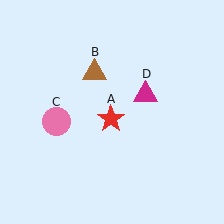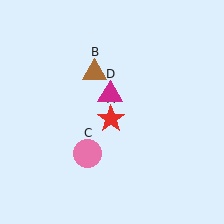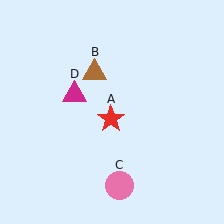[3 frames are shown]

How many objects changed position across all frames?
2 objects changed position: pink circle (object C), magenta triangle (object D).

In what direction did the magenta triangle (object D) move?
The magenta triangle (object D) moved left.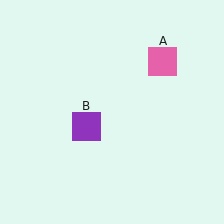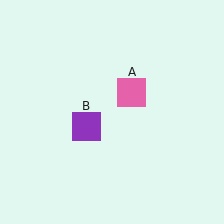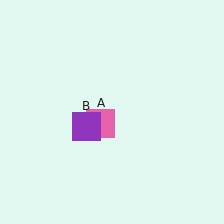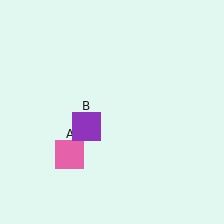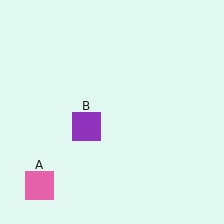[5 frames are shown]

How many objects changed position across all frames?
1 object changed position: pink square (object A).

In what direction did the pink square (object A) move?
The pink square (object A) moved down and to the left.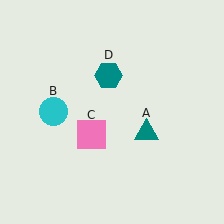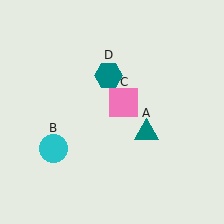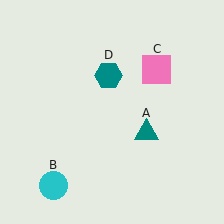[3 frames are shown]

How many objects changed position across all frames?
2 objects changed position: cyan circle (object B), pink square (object C).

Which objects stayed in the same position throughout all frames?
Teal triangle (object A) and teal hexagon (object D) remained stationary.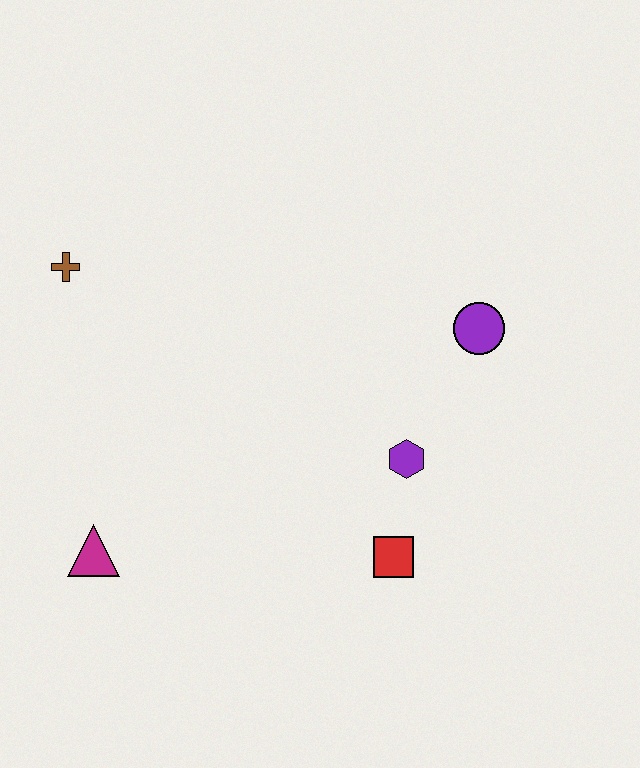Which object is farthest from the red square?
The brown cross is farthest from the red square.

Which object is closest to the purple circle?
The purple hexagon is closest to the purple circle.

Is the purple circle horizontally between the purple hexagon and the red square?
No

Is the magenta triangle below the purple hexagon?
Yes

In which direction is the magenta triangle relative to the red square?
The magenta triangle is to the left of the red square.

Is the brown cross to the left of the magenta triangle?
Yes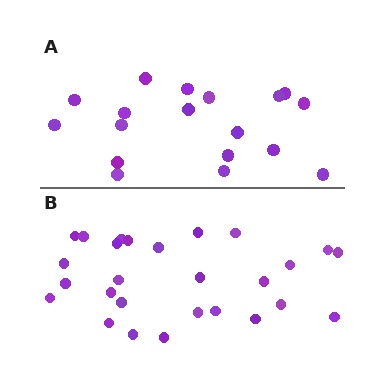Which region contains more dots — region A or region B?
Region B (the bottom region) has more dots.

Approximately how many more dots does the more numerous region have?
Region B has roughly 8 or so more dots than region A.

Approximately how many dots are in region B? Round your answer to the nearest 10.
About 30 dots. (The exact count is 27, which rounds to 30.)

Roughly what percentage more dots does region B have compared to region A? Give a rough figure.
About 50% more.